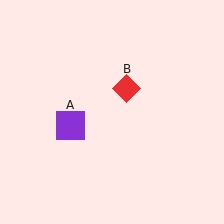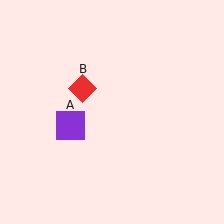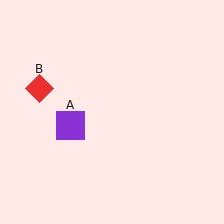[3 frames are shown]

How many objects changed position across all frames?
1 object changed position: red diamond (object B).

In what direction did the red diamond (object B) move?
The red diamond (object B) moved left.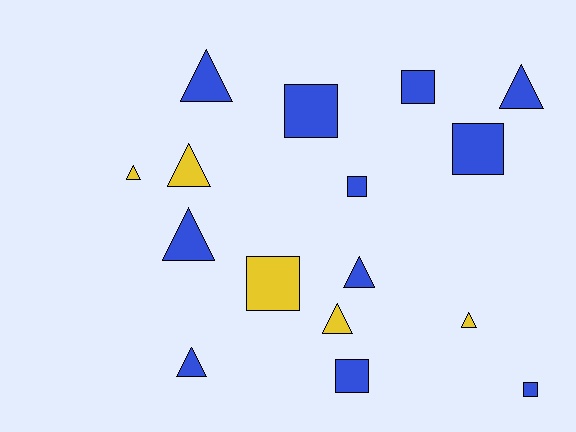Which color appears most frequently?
Blue, with 11 objects.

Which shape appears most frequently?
Triangle, with 9 objects.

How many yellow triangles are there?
There are 4 yellow triangles.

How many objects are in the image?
There are 16 objects.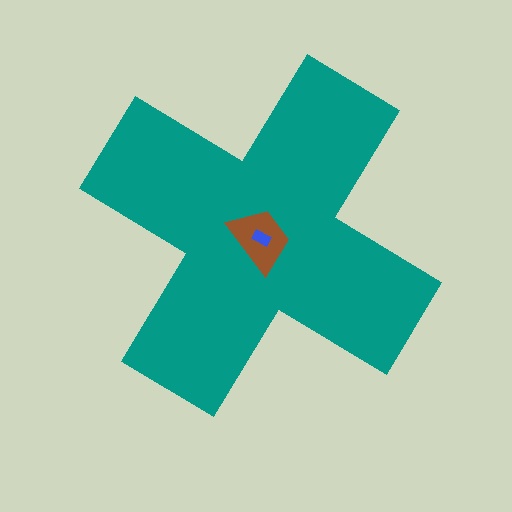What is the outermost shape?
The teal cross.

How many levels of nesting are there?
3.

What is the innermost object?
The blue rectangle.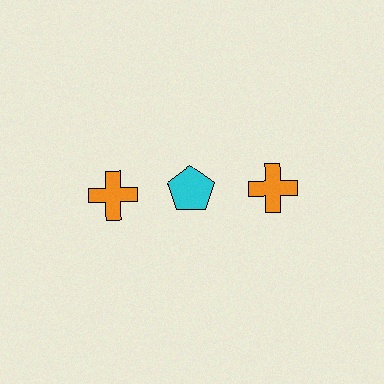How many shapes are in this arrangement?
There are 3 shapes arranged in a grid pattern.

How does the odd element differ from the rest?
It differs in both color (cyan instead of orange) and shape (pentagon instead of cross).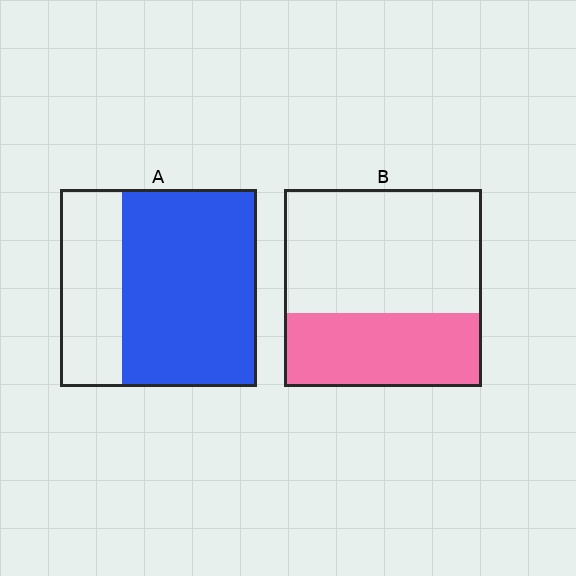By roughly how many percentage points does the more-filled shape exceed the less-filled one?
By roughly 30 percentage points (A over B).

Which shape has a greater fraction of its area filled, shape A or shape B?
Shape A.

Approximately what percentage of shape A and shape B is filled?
A is approximately 70% and B is approximately 35%.